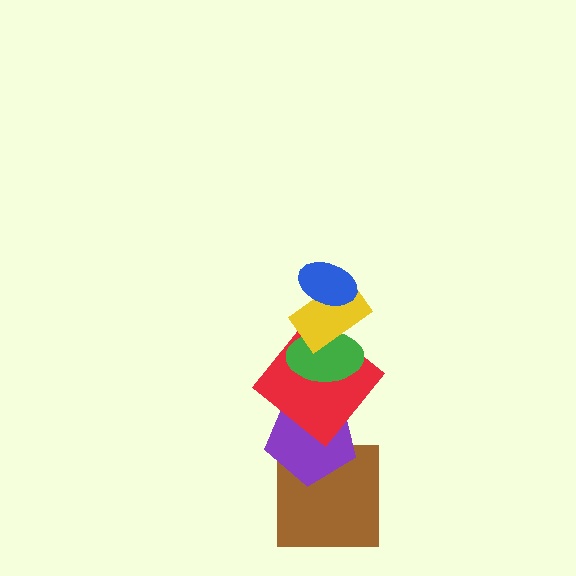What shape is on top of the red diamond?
The green ellipse is on top of the red diamond.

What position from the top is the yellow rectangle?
The yellow rectangle is 2nd from the top.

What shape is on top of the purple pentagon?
The red diamond is on top of the purple pentagon.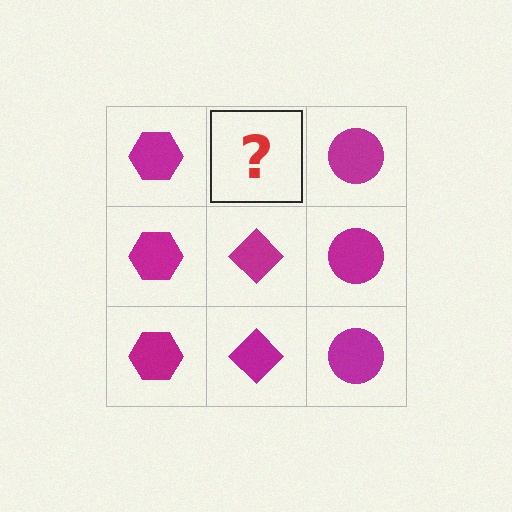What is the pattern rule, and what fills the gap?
The rule is that each column has a consistent shape. The gap should be filled with a magenta diamond.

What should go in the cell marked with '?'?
The missing cell should contain a magenta diamond.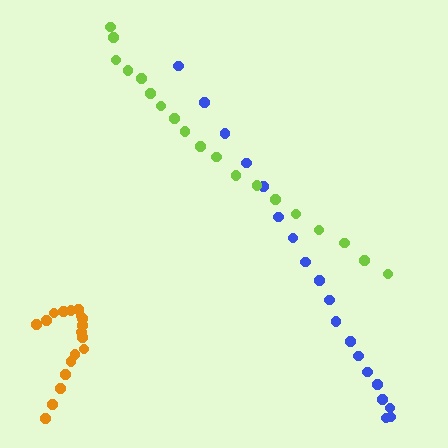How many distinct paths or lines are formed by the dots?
There are 3 distinct paths.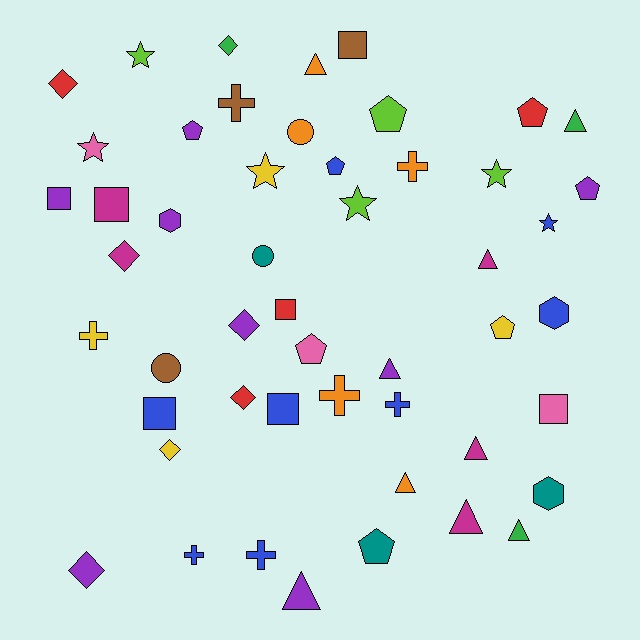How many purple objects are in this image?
There are 8 purple objects.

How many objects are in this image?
There are 50 objects.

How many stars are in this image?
There are 6 stars.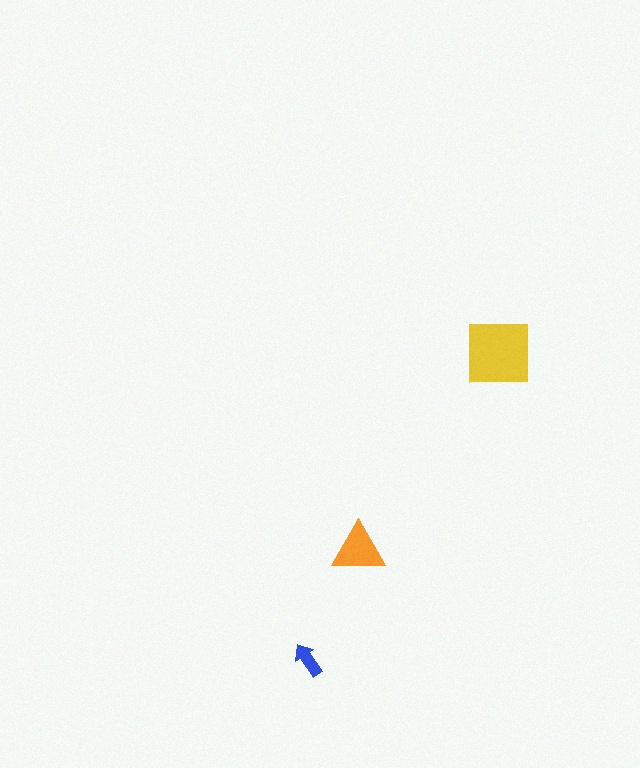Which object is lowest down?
The blue arrow is bottommost.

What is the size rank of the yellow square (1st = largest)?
1st.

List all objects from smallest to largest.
The blue arrow, the orange triangle, the yellow square.